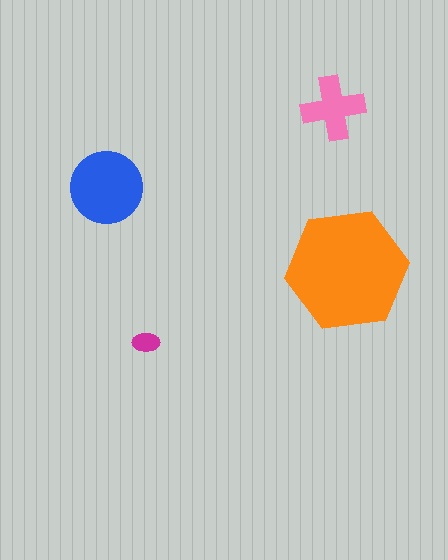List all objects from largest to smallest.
The orange hexagon, the blue circle, the pink cross, the magenta ellipse.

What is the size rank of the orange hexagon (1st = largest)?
1st.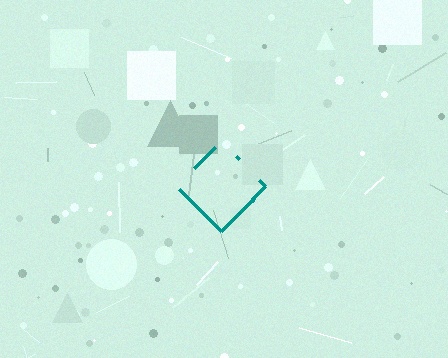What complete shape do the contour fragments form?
The contour fragments form a diamond.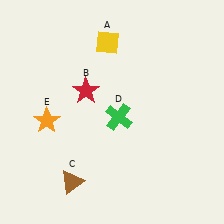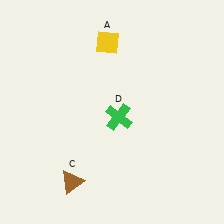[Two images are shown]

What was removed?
The red star (B), the orange star (E) were removed in Image 2.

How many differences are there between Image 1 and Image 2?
There are 2 differences between the two images.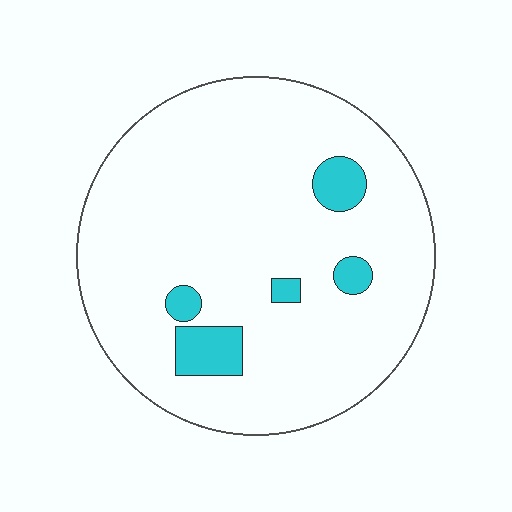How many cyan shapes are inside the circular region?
5.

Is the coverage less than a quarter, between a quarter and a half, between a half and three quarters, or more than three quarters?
Less than a quarter.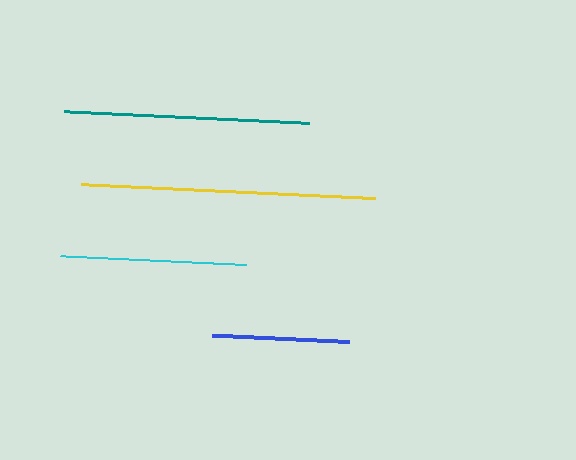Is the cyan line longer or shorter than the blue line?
The cyan line is longer than the blue line.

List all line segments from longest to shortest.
From longest to shortest: yellow, teal, cyan, blue.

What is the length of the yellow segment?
The yellow segment is approximately 294 pixels long.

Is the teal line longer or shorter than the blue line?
The teal line is longer than the blue line.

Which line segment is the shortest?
The blue line is the shortest at approximately 138 pixels.